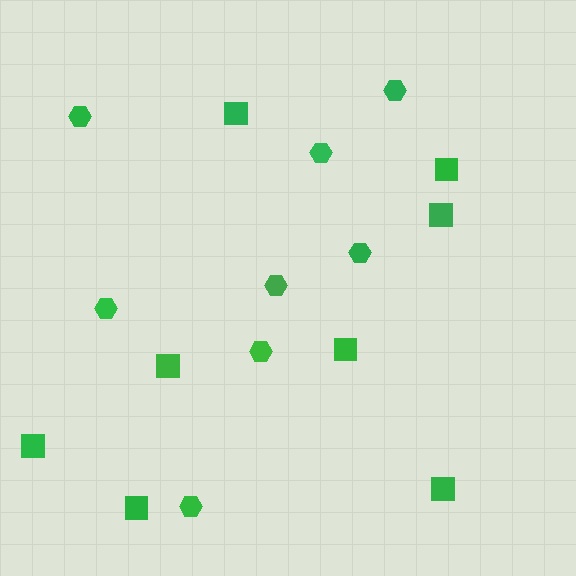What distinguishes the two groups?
There are 2 groups: one group of hexagons (8) and one group of squares (8).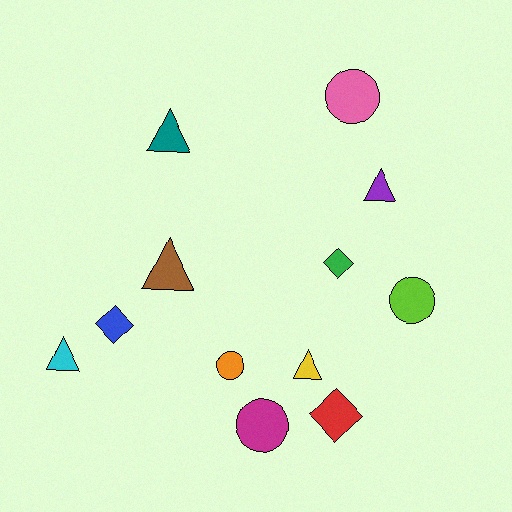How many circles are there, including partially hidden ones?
There are 4 circles.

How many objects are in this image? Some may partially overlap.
There are 12 objects.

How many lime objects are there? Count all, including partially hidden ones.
There is 1 lime object.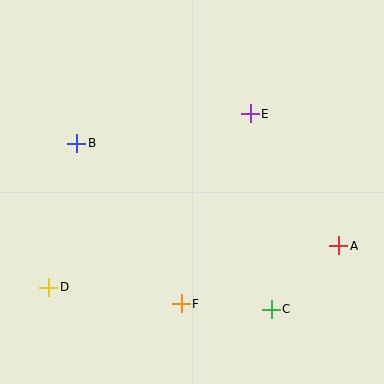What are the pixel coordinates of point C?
Point C is at (271, 309).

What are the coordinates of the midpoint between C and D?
The midpoint between C and D is at (160, 298).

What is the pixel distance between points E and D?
The distance between E and D is 266 pixels.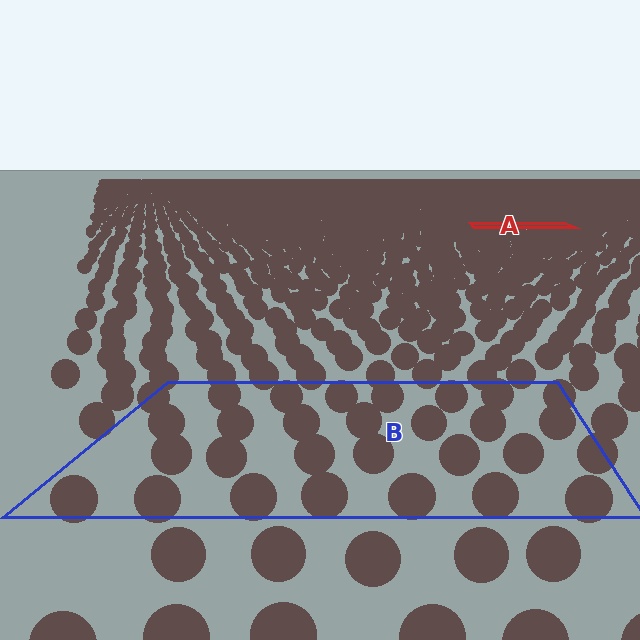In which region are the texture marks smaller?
The texture marks are smaller in region A, because it is farther away.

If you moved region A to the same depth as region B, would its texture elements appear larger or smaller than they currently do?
They would appear larger. At a closer depth, the same texture elements are projected at a bigger on-screen size.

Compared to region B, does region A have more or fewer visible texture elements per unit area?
Region A has more texture elements per unit area — they are packed more densely because it is farther away.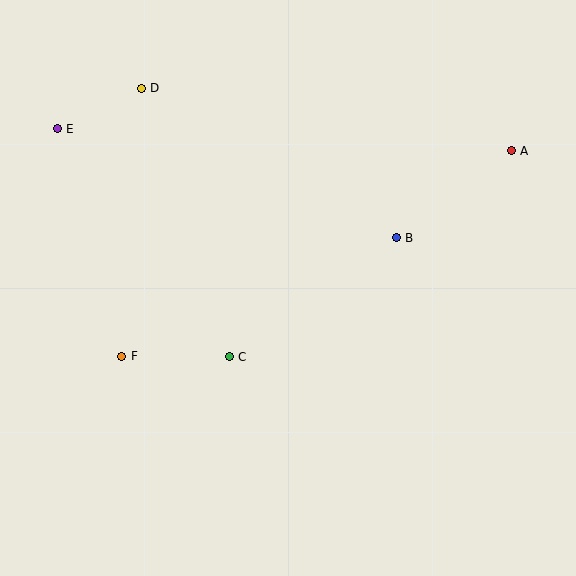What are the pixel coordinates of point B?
Point B is at (396, 238).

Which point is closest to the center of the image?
Point C at (229, 357) is closest to the center.